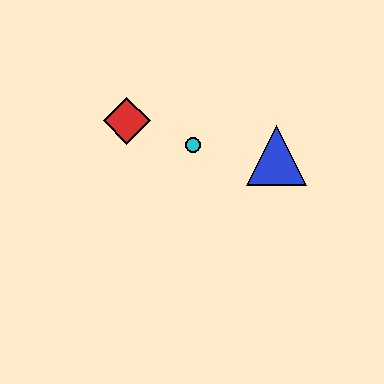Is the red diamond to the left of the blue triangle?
Yes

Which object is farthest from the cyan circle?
The blue triangle is farthest from the cyan circle.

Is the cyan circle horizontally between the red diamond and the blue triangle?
Yes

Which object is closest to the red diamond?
The cyan circle is closest to the red diamond.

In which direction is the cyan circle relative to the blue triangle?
The cyan circle is to the left of the blue triangle.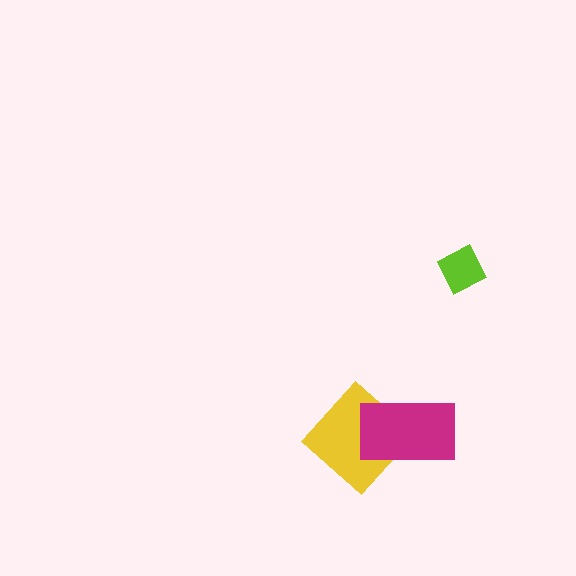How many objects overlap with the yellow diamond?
1 object overlaps with the yellow diamond.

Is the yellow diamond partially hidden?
Yes, it is partially covered by another shape.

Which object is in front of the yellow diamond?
The magenta rectangle is in front of the yellow diamond.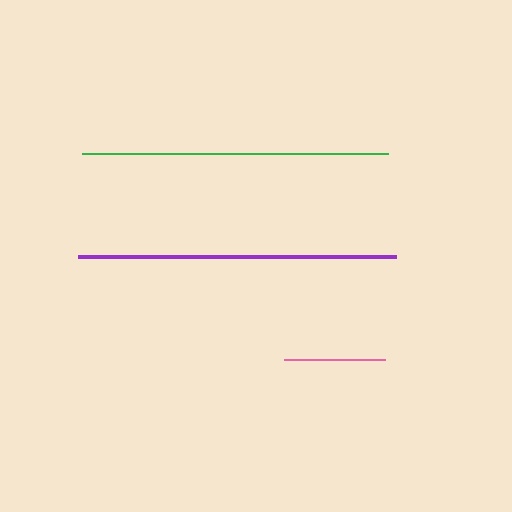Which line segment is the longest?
The purple line is the longest at approximately 318 pixels.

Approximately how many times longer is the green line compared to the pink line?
The green line is approximately 3.0 times the length of the pink line.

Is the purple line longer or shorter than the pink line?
The purple line is longer than the pink line.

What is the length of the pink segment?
The pink segment is approximately 100 pixels long.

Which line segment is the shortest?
The pink line is the shortest at approximately 100 pixels.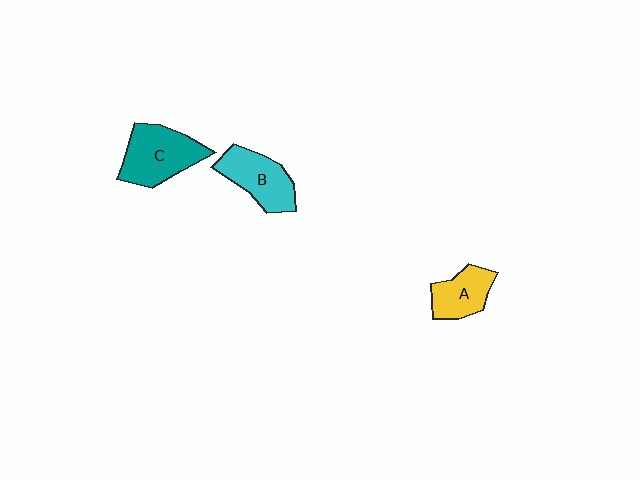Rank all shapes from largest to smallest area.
From largest to smallest: C (teal), B (cyan), A (yellow).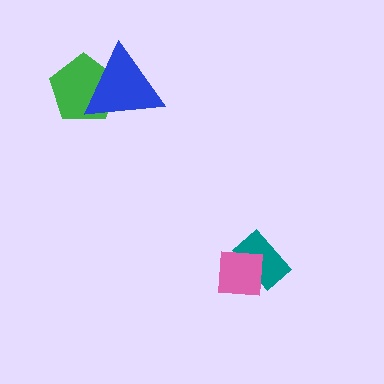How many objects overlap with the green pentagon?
1 object overlaps with the green pentagon.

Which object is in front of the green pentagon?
The blue triangle is in front of the green pentagon.